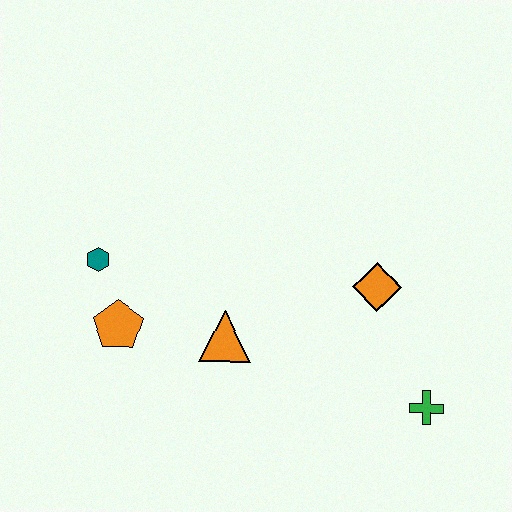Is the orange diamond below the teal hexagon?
Yes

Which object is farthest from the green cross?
The teal hexagon is farthest from the green cross.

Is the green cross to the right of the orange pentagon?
Yes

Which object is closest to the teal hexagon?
The orange pentagon is closest to the teal hexagon.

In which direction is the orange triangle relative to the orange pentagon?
The orange triangle is to the right of the orange pentagon.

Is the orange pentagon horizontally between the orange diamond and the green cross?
No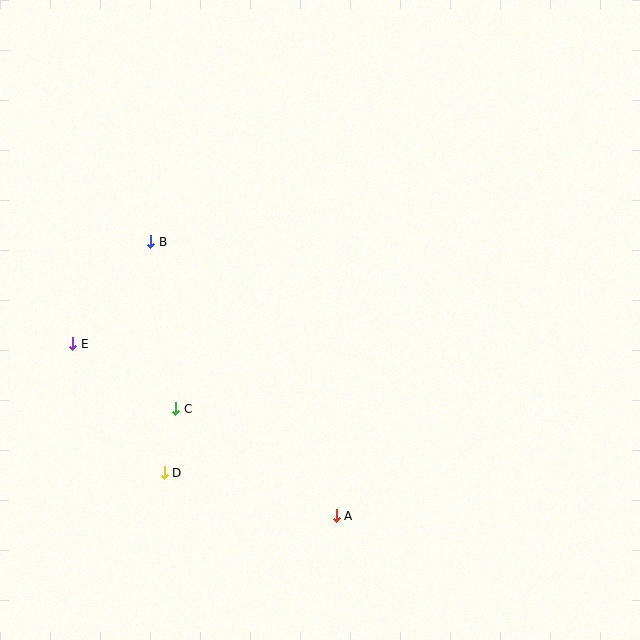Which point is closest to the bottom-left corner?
Point D is closest to the bottom-left corner.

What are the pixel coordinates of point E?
Point E is at (73, 344).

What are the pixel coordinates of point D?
Point D is at (164, 473).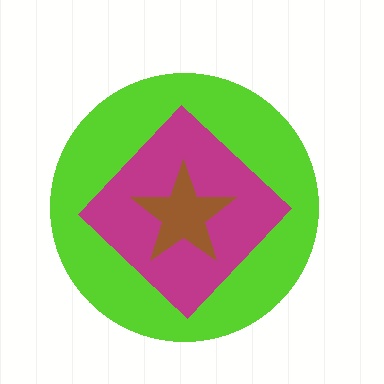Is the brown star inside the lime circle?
Yes.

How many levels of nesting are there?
3.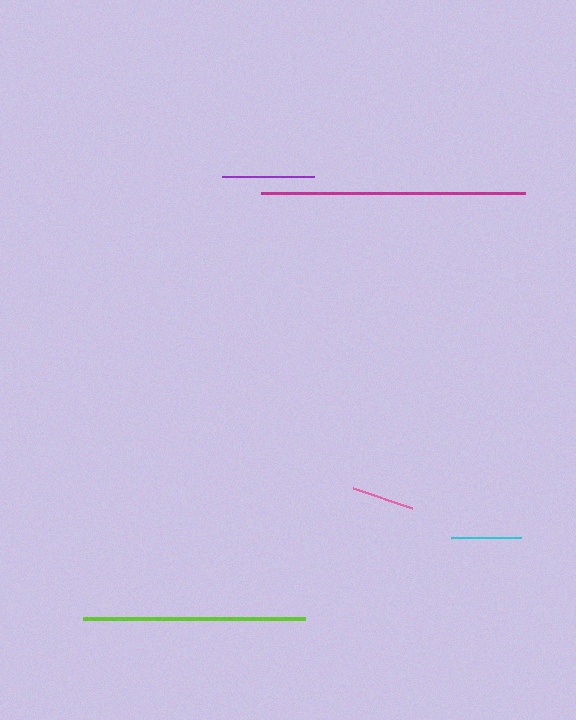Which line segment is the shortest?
The pink line is the shortest at approximately 62 pixels.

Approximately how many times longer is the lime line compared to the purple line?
The lime line is approximately 2.4 times the length of the purple line.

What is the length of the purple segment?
The purple segment is approximately 92 pixels long.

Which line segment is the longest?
The magenta line is the longest at approximately 264 pixels.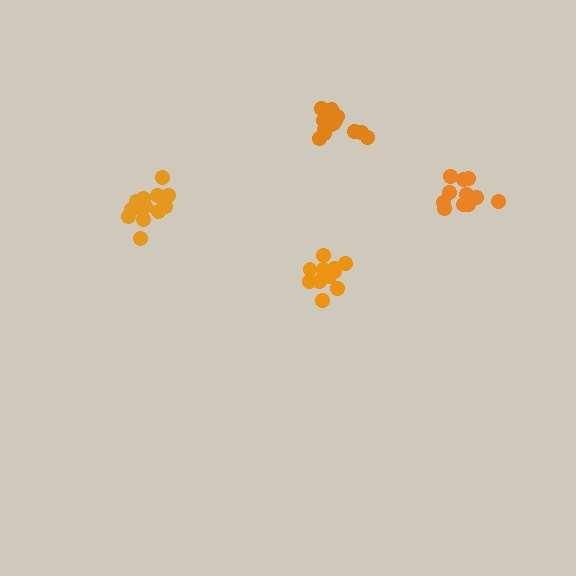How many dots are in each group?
Group 1: 15 dots, Group 2: 11 dots, Group 3: 12 dots, Group 4: 13 dots (51 total).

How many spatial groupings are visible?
There are 4 spatial groupings.